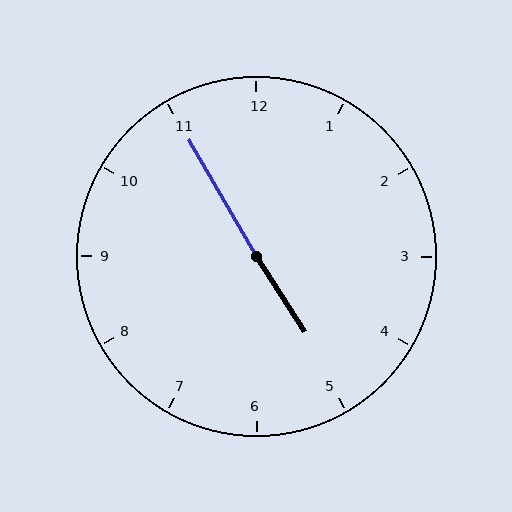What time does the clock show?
4:55.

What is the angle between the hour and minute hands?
Approximately 178 degrees.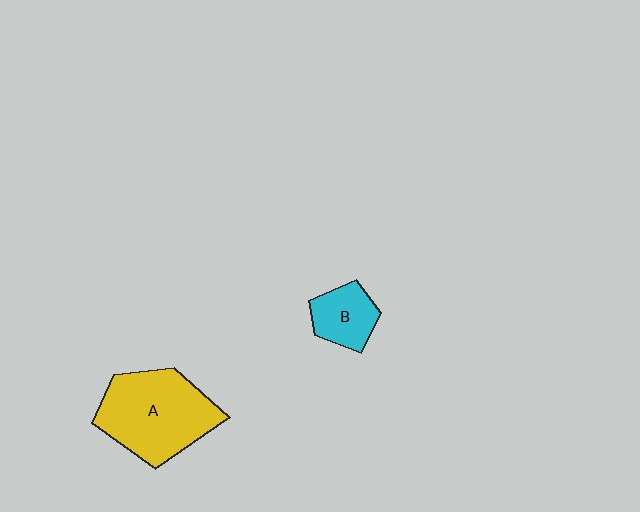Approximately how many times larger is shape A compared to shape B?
Approximately 2.4 times.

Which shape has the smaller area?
Shape B (cyan).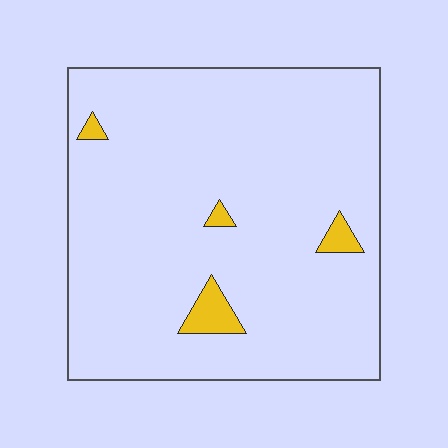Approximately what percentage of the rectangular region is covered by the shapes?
Approximately 5%.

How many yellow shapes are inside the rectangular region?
4.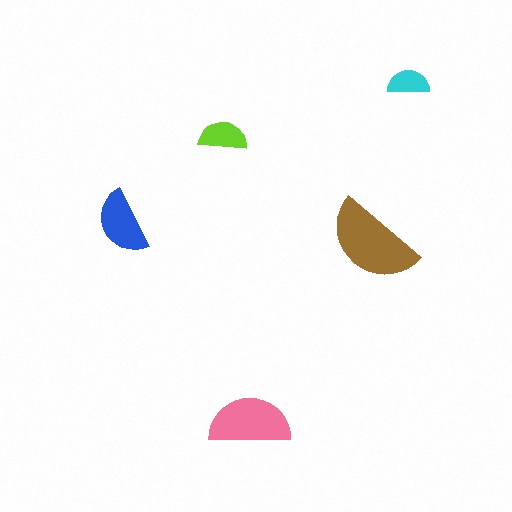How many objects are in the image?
There are 5 objects in the image.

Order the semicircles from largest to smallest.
the brown one, the pink one, the blue one, the lime one, the cyan one.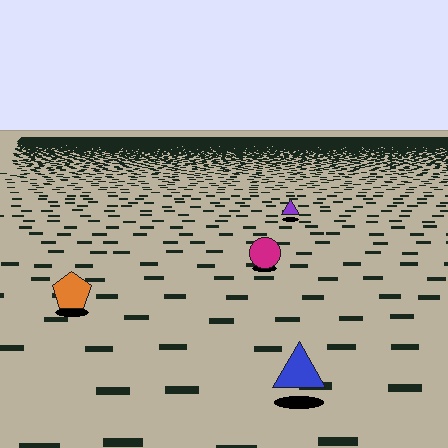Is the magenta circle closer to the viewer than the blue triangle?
No. The blue triangle is closer — you can tell from the texture gradient: the ground texture is coarser near it.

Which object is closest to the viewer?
The blue triangle is closest. The texture marks near it are larger and more spread out.